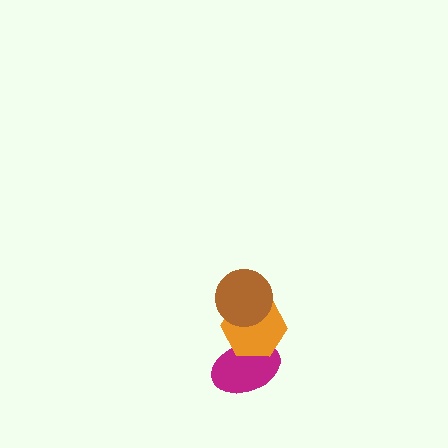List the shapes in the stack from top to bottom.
From top to bottom: the brown circle, the orange hexagon, the magenta ellipse.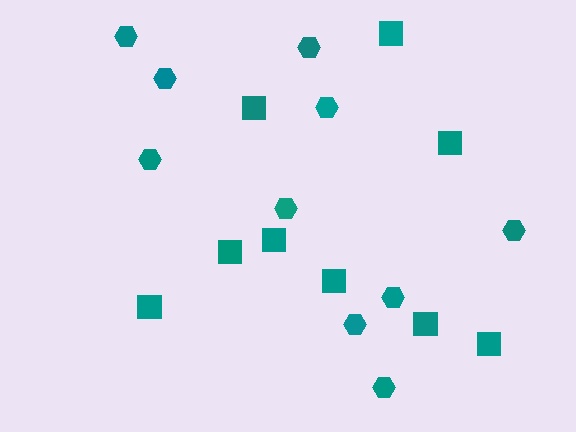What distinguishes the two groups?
There are 2 groups: one group of hexagons (10) and one group of squares (9).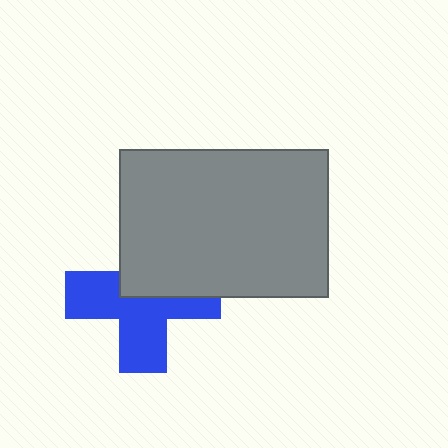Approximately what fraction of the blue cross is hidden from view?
Roughly 41% of the blue cross is hidden behind the gray rectangle.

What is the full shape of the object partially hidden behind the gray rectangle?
The partially hidden object is a blue cross.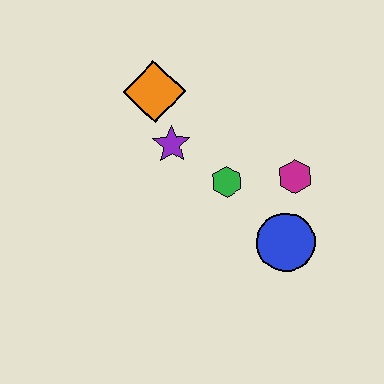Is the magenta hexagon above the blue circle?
Yes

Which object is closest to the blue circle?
The magenta hexagon is closest to the blue circle.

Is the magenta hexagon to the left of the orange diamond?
No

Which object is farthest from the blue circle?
The orange diamond is farthest from the blue circle.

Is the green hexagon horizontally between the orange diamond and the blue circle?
Yes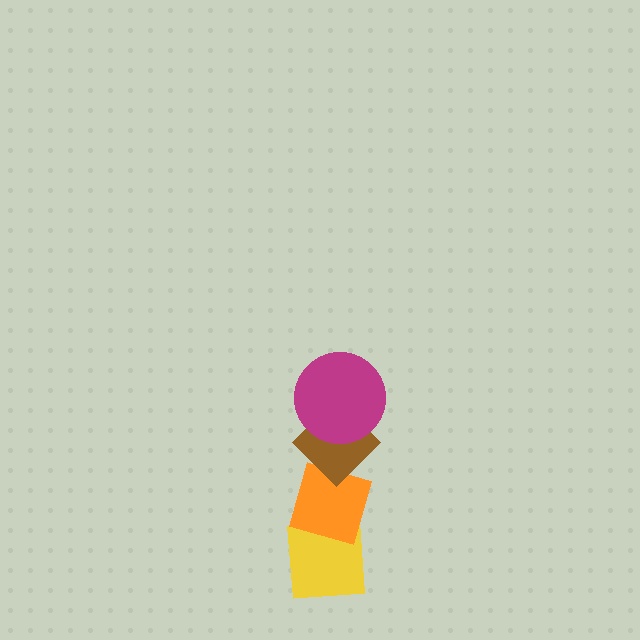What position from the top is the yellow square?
The yellow square is 4th from the top.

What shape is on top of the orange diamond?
The brown diamond is on top of the orange diamond.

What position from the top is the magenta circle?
The magenta circle is 1st from the top.